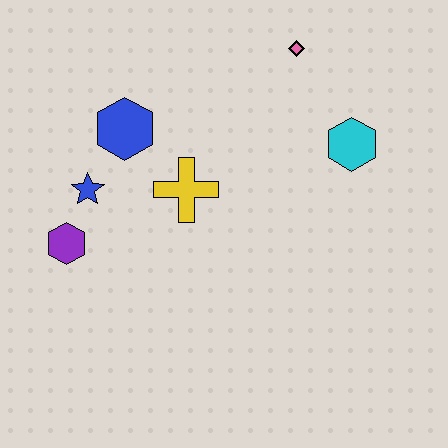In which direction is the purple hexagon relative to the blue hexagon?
The purple hexagon is below the blue hexagon.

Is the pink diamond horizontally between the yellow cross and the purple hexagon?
No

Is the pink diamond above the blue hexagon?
Yes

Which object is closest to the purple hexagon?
The blue star is closest to the purple hexagon.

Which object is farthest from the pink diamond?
The purple hexagon is farthest from the pink diamond.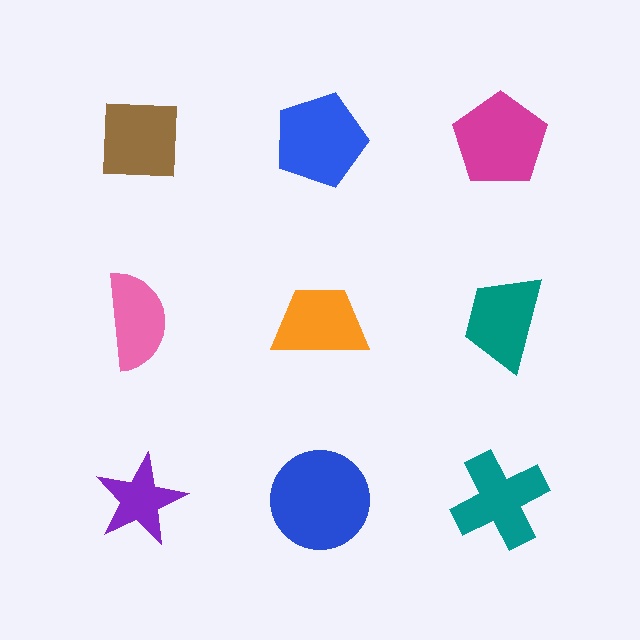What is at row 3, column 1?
A purple star.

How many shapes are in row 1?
3 shapes.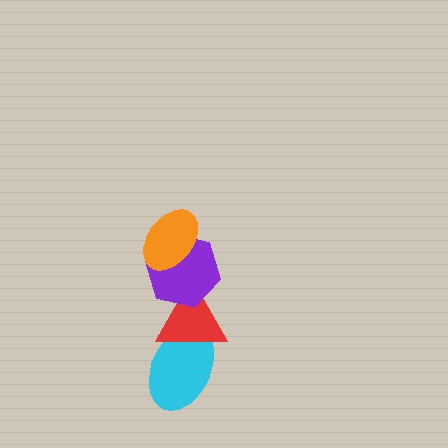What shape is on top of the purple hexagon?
The orange ellipse is on top of the purple hexagon.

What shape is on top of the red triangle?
The purple hexagon is on top of the red triangle.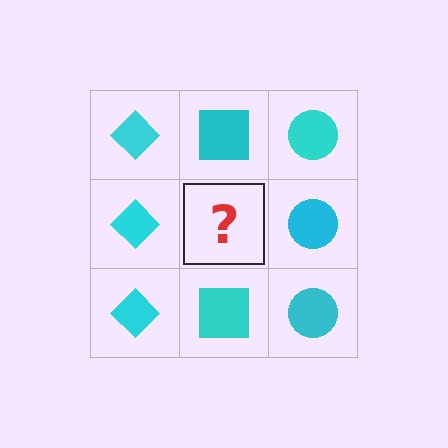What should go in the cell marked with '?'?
The missing cell should contain a cyan square.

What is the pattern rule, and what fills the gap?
The rule is that each column has a consistent shape. The gap should be filled with a cyan square.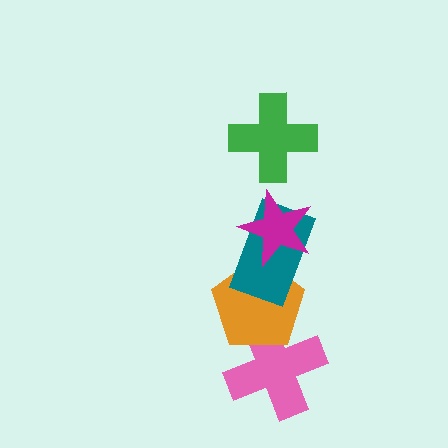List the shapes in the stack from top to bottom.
From top to bottom: the green cross, the magenta star, the teal rectangle, the orange pentagon, the pink cross.